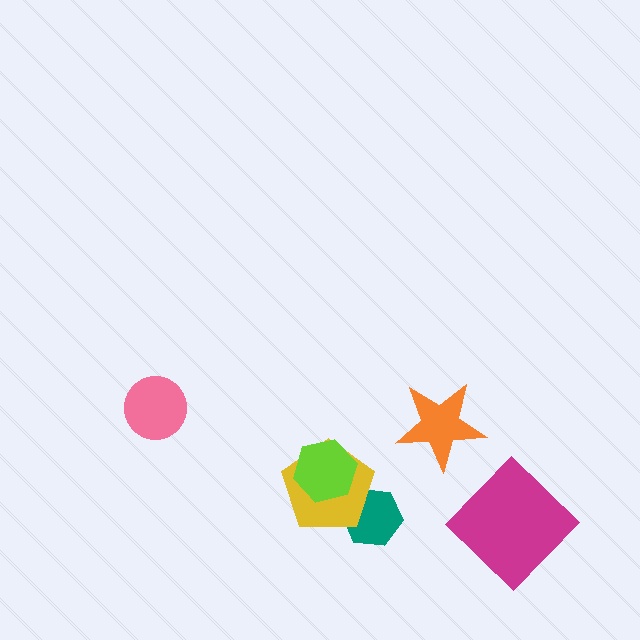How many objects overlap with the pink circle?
0 objects overlap with the pink circle.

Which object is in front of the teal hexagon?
The yellow pentagon is in front of the teal hexagon.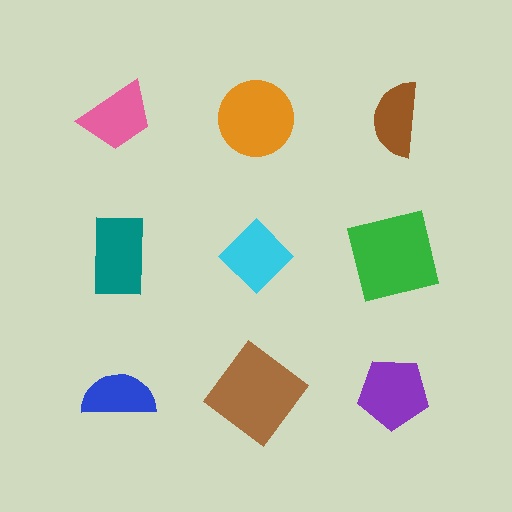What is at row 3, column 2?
A brown diamond.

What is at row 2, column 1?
A teal rectangle.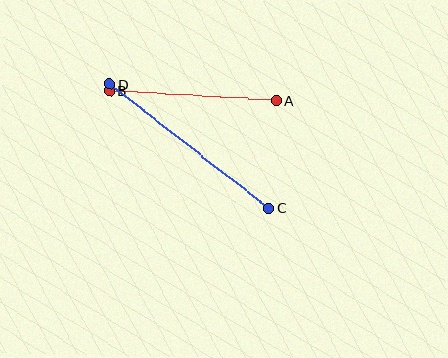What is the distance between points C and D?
The distance is approximately 202 pixels.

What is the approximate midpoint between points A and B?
The midpoint is at approximately (192, 96) pixels.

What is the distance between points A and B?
The distance is approximately 167 pixels.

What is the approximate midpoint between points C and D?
The midpoint is at approximately (189, 146) pixels.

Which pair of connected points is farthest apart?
Points C and D are farthest apart.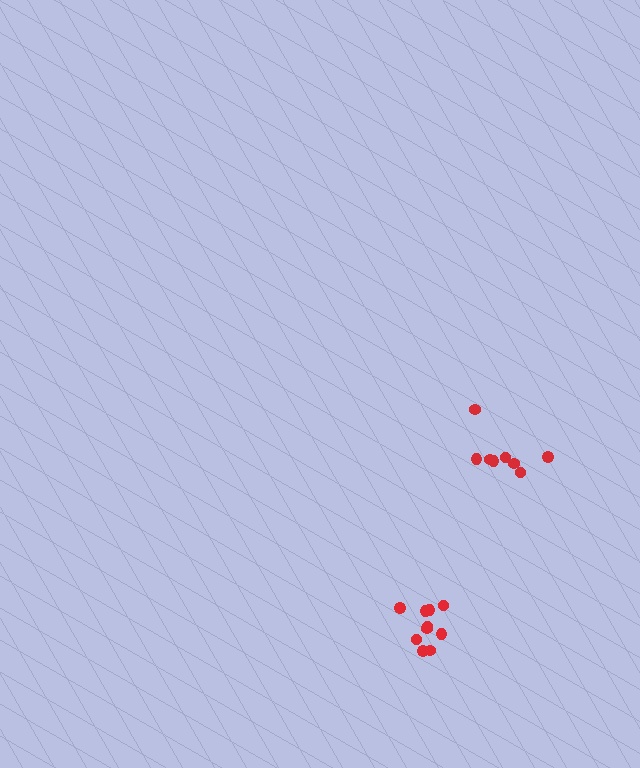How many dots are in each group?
Group 1: 10 dots, Group 2: 8 dots (18 total).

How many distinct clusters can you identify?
There are 2 distinct clusters.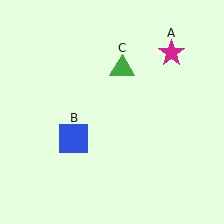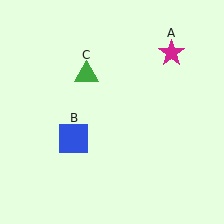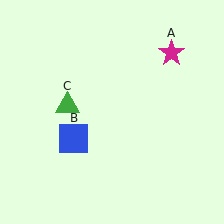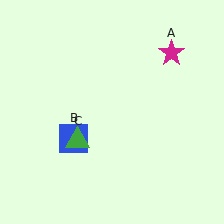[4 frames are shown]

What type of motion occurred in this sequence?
The green triangle (object C) rotated counterclockwise around the center of the scene.